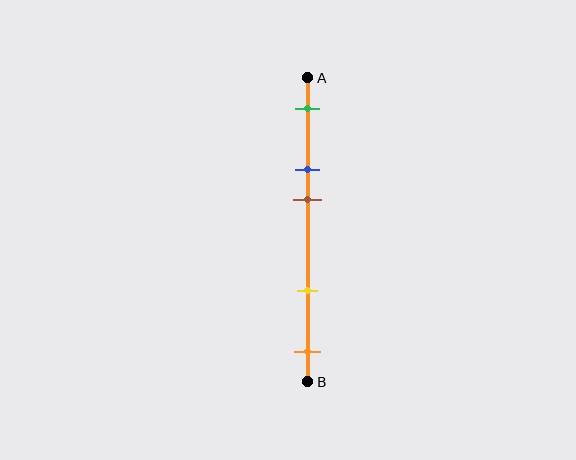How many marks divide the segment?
There are 5 marks dividing the segment.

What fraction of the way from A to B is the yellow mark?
The yellow mark is approximately 70% (0.7) of the way from A to B.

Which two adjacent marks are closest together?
The blue and brown marks are the closest adjacent pair.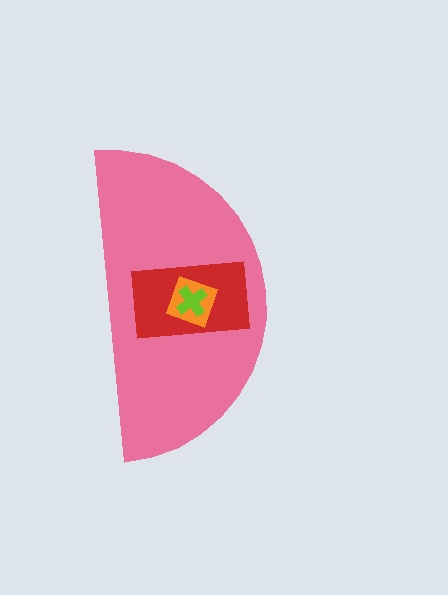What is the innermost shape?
The lime cross.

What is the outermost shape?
The pink semicircle.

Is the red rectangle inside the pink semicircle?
Yes.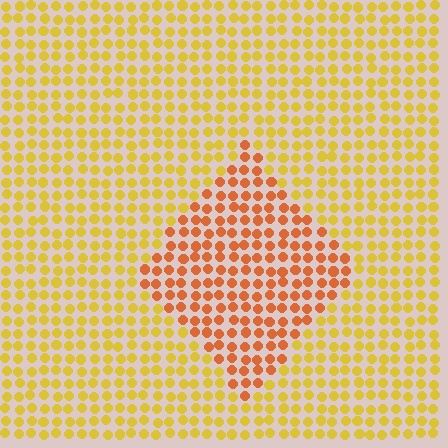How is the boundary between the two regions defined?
The boundary is defined purely by a slight shift in hue (about 33 degrees). Spacing, size, and orientation are identical on both sides.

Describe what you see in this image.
The image is filled with small yellow elements in a uniform arrangement. A diamond-shaped region is visible where the elements are tinted to a slightly different hue, forming a subtle color boundary.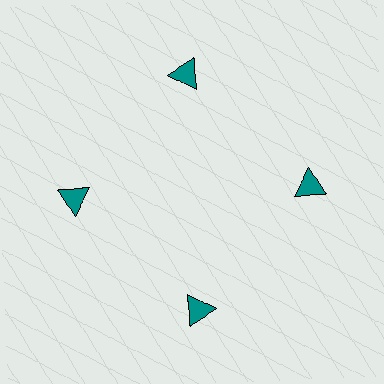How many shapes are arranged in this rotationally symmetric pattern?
There are 4 shapes, arranged in 4 groups of 1.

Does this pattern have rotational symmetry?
Yes, this pattern has 4-fold rotational symmetry. It looks the same after rotating 90 degrees around the center.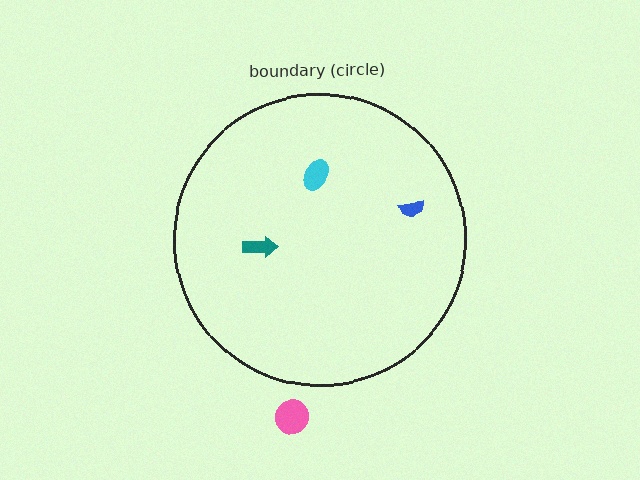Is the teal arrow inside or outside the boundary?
Inside.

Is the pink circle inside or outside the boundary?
Outside.